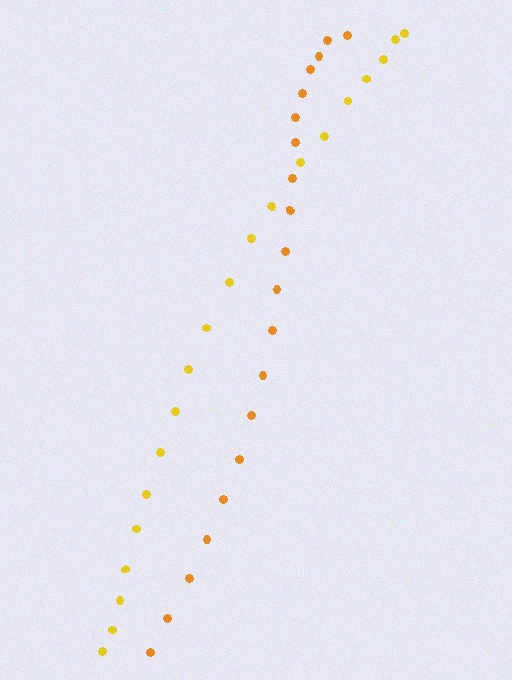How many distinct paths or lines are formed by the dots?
There are 2 distinct paths.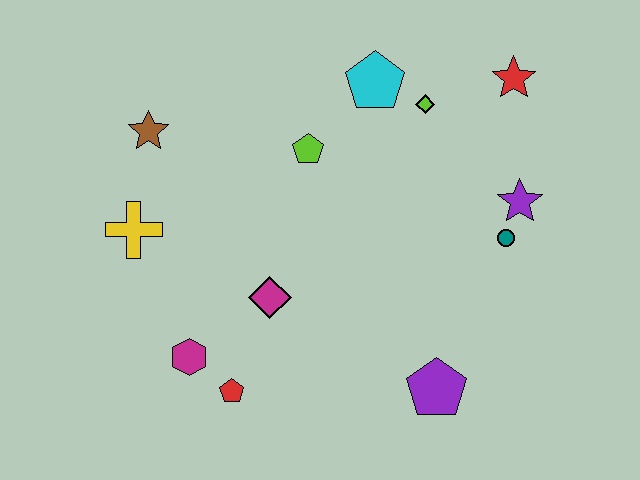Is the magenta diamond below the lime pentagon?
Yes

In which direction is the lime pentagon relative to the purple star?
The lime pentagon is to the left of the purple star.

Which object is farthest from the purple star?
The yellow cross is farthest from the purple star.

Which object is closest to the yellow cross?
The brown star is closest to the yellow cross.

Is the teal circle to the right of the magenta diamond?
Yes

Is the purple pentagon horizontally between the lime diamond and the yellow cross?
No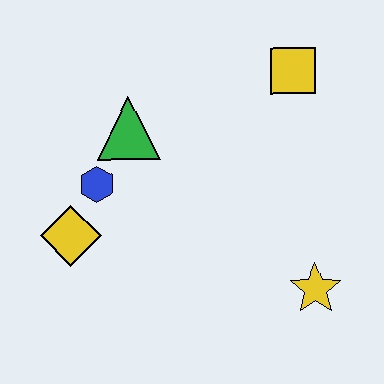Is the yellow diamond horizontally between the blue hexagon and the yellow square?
No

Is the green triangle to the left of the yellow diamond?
No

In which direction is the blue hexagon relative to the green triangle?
The blue hexagon is below the green triangle.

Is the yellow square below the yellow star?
No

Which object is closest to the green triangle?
The blue hexagon is closest to the green triangle.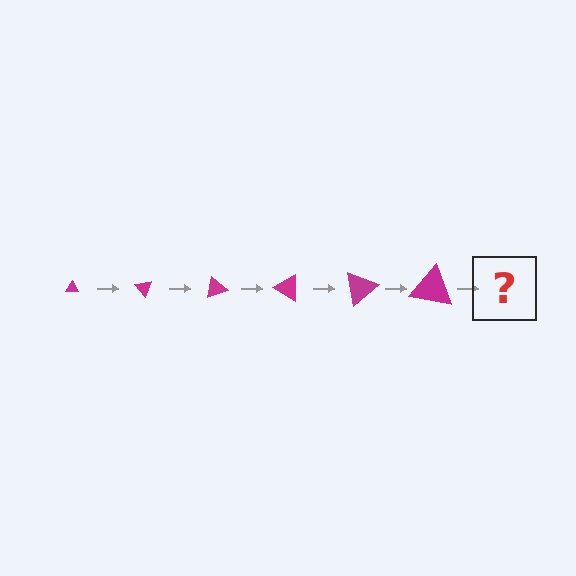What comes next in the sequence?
The next element should be a triangle, larger than the previous one and rotated 300 degrees from the start.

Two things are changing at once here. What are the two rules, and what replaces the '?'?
The two rules are that the triangle grows larger each step and it rotates 50 degrees each step. The '?' should be a triangle, larger than the previous one and rotated 300 degrees from the start.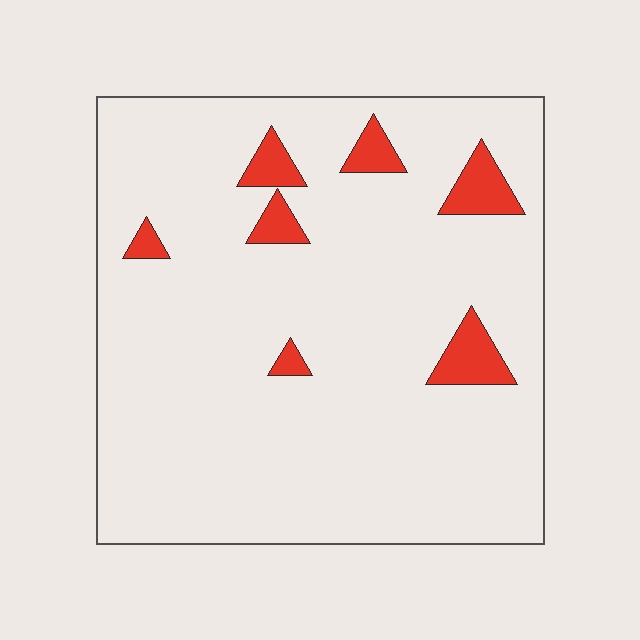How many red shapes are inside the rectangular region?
7.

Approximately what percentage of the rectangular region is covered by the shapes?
Approximately 10%.